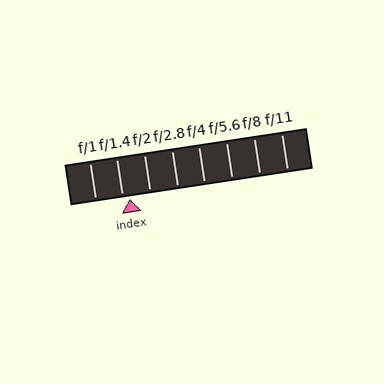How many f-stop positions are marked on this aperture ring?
There are 8 f-stop positions marked.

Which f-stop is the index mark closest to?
The index mark is closest to f/1.4.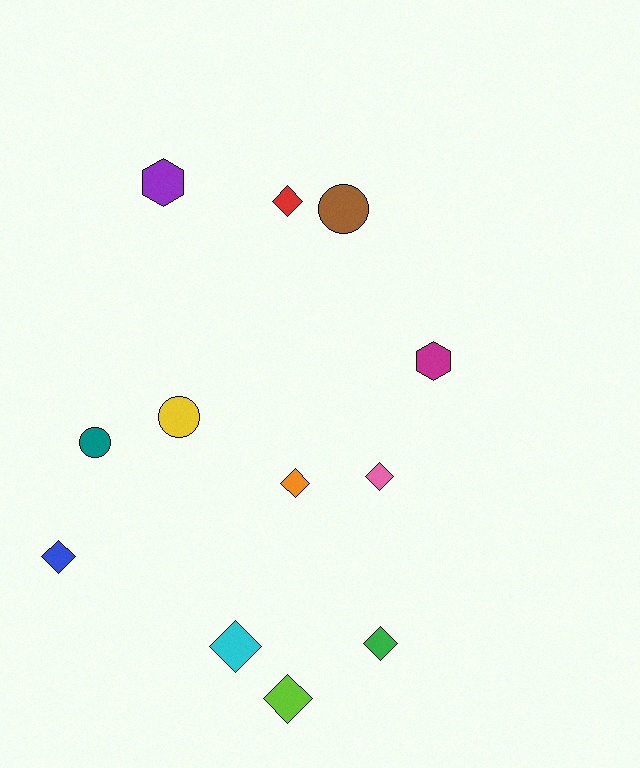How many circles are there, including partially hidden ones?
There are 3 circles.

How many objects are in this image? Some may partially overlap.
There are 12 objects.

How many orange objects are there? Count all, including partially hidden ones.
There is 1 orange object.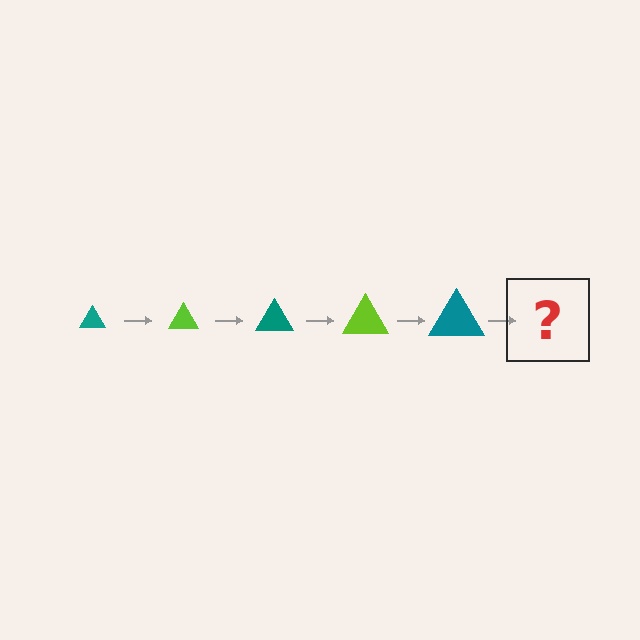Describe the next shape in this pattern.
It should be a lime triangle, larger than the previous one.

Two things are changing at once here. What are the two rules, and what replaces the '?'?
The two rules are that the triangle grows larger each step and the color cycles through teal and lime. The '?' should be a lime triangle, larger than the previous one.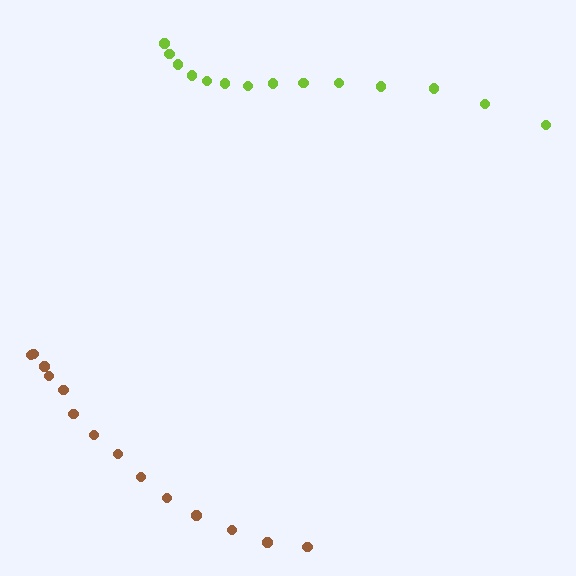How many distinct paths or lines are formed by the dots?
There are 2 distinct paths.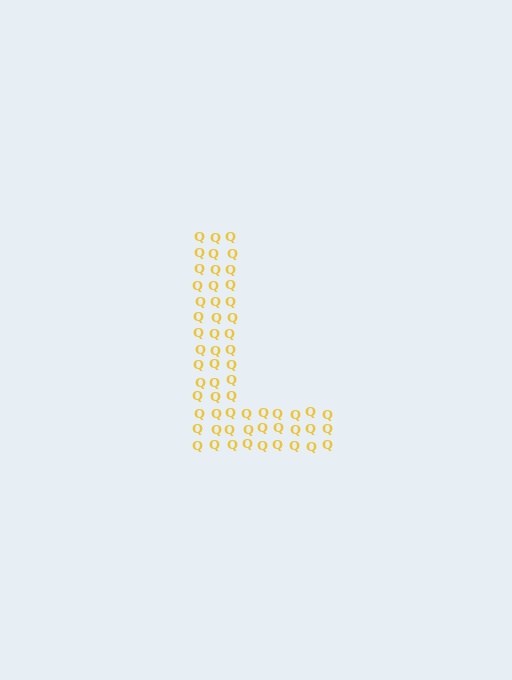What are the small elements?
The small elements are letter Q's.